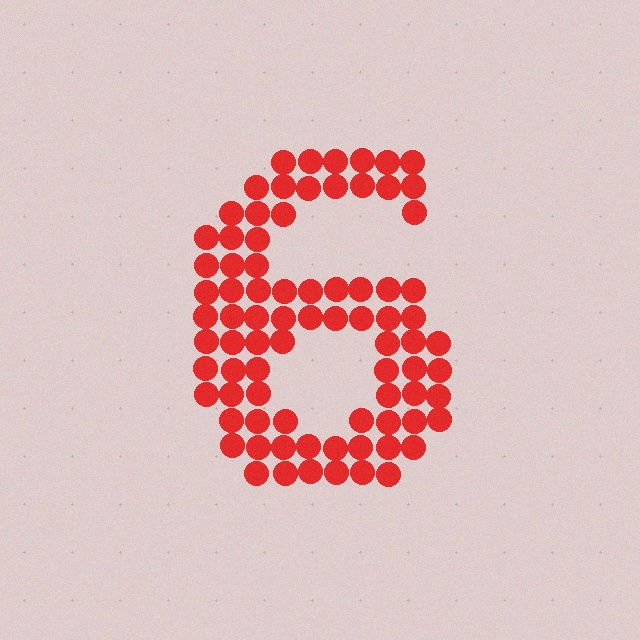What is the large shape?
The large shape is the digit 6.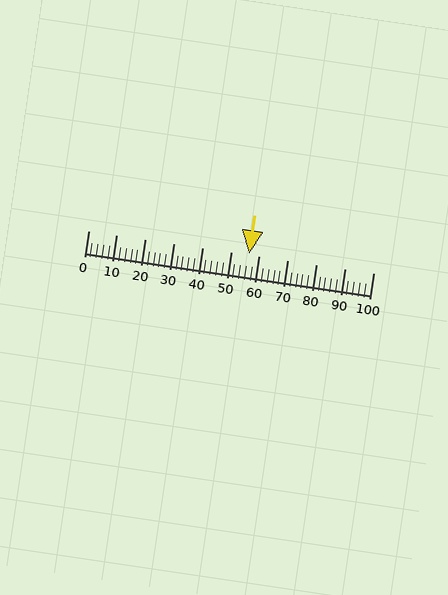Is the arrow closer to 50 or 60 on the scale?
The arrow is closer to 60.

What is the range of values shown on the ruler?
The ruler shows values from 0 to 100.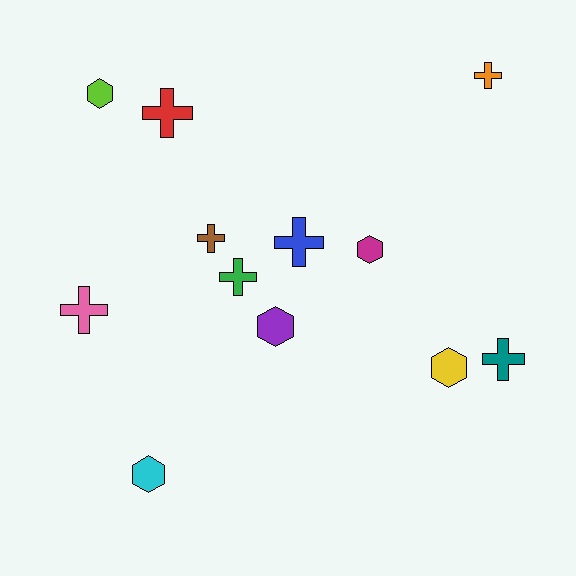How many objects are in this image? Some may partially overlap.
There are 12 objects.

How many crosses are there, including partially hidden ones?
There are 7 crosses.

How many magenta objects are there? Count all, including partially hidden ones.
There is 1 magenta object.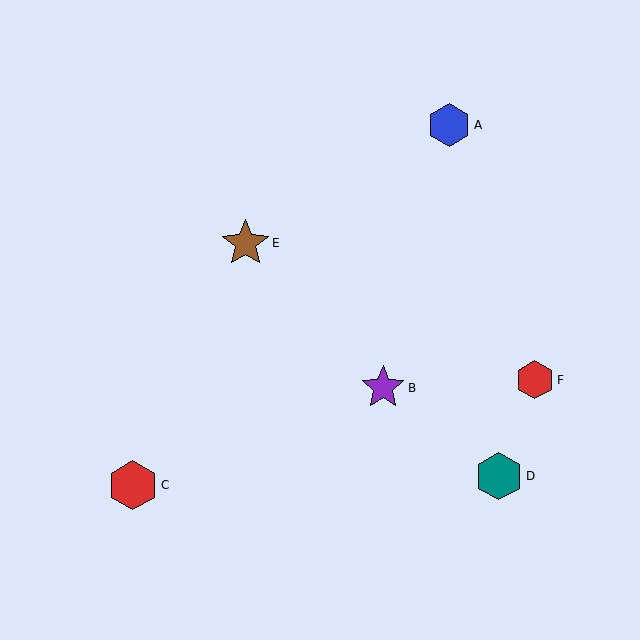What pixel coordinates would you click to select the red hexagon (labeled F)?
Click at (535, 380) to select the red hexagon F.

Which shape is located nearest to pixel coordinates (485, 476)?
The teal hexagon (labeled D) at (499, 476) is nearest to that location.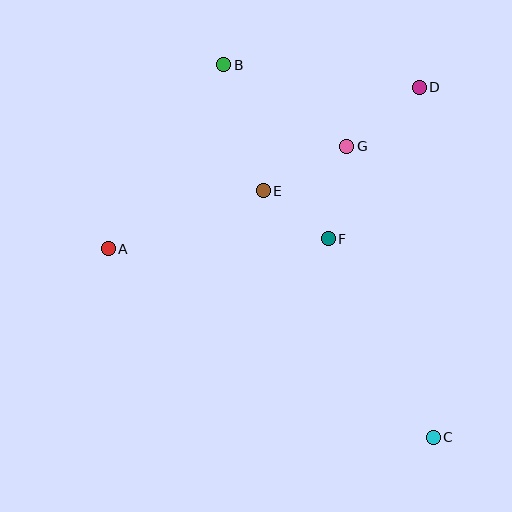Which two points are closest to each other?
Points E and F are closest to each other.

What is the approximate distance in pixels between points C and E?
The distance between C and E is approximately 300 pixels.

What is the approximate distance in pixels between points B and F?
The distance between B and F is approximately 203 pixels.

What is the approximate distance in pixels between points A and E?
The distance between A and E is approximately 166 pixels.